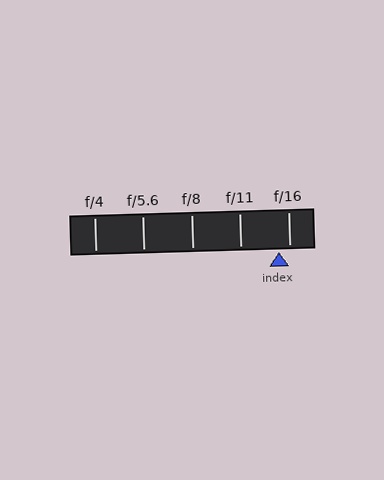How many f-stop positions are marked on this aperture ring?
There are 5 f-stop positions marked.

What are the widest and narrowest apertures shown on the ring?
The widest aperture shown is f/4 and the narrowest is f/16.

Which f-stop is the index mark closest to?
The index mark is closest to f/16.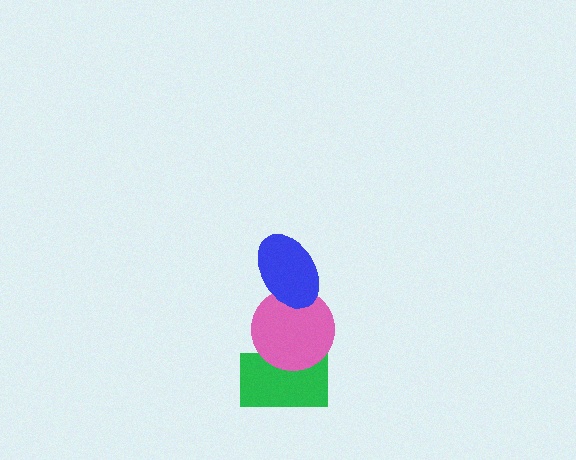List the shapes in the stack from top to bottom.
From top to bottom: the blue ellipse, the pink circle, the green rectangle.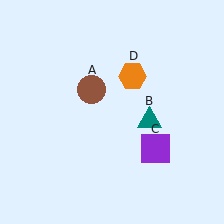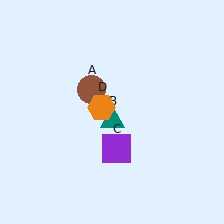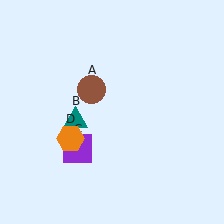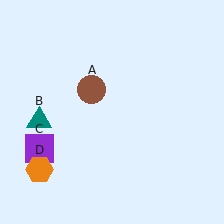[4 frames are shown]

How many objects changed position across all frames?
3 objects changed position: teal triangle (object B), purple square (object C), orange hexagon (object D).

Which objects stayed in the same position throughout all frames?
Brown circle (object A) remained stationary.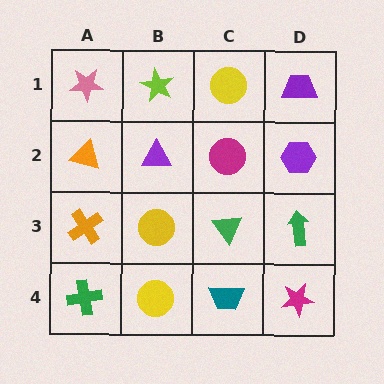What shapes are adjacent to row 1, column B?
A purple triangle (row 2, column B), a pink star (row 1, column A), a yellow circle (row 1, column C).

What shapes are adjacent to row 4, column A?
An orange cross (row 3, column A), a yellow circle (row 4, column B).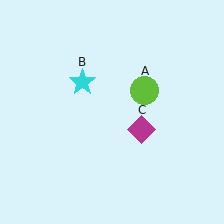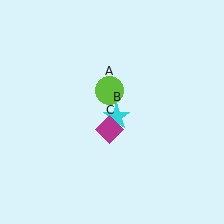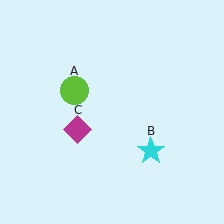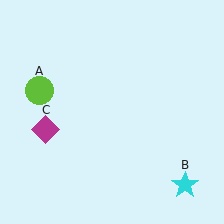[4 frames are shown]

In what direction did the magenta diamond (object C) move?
The magenta diamond (object C) moved left.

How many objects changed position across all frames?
3 objects changed position: lime circle (object A), cyan star (object B), magenta diamond (object C).